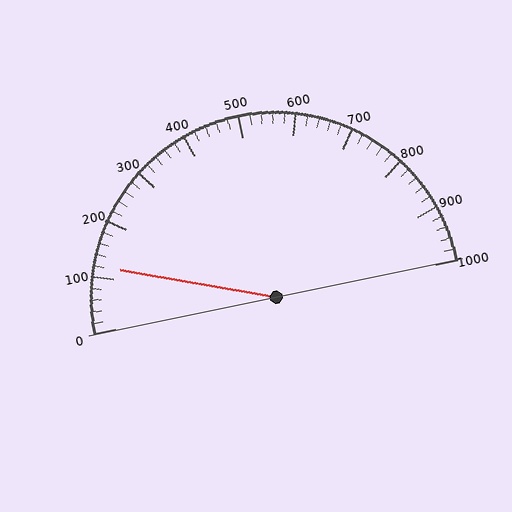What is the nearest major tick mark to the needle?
The nearest major tick mark is 100.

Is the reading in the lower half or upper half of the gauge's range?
The reading is in the lower half of the range (0 to 1000).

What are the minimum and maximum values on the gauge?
The gauge ranges from 0 to 1000.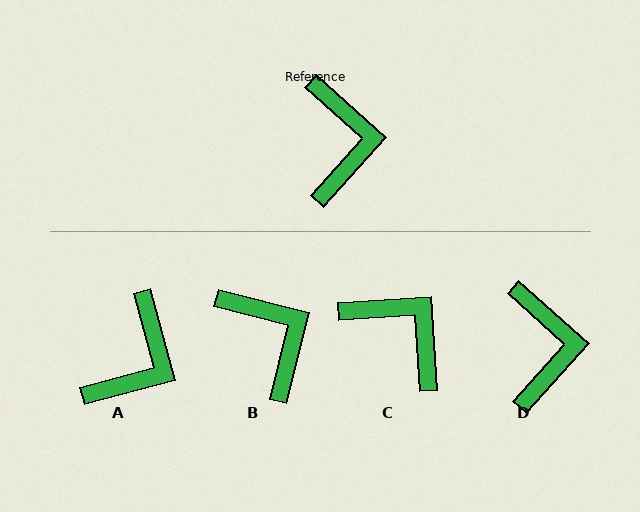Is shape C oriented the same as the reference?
No, it is off by about 46 degrees.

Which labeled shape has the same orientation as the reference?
D.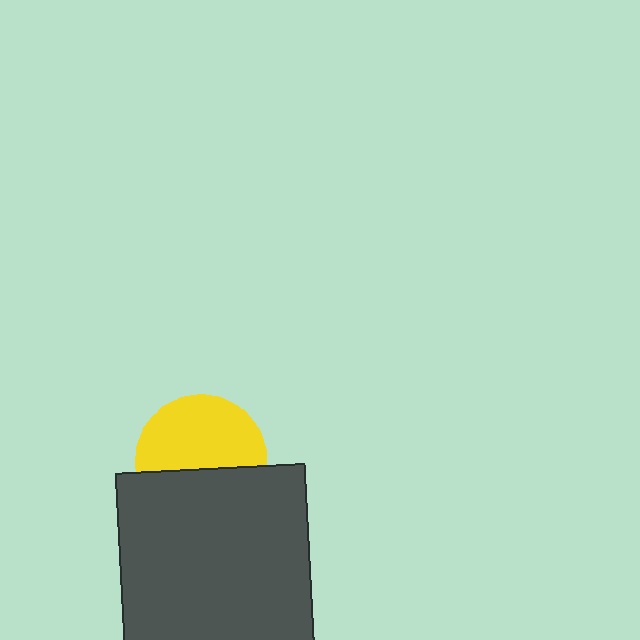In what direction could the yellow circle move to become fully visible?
The yellow circle could move up. That would shift it out from behind the dark gray square entirely.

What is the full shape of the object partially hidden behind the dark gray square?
The partially hidden object is a yellow circle.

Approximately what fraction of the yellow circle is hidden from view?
Roughly 43% of the yellow circle is hidden behind the dark gray square.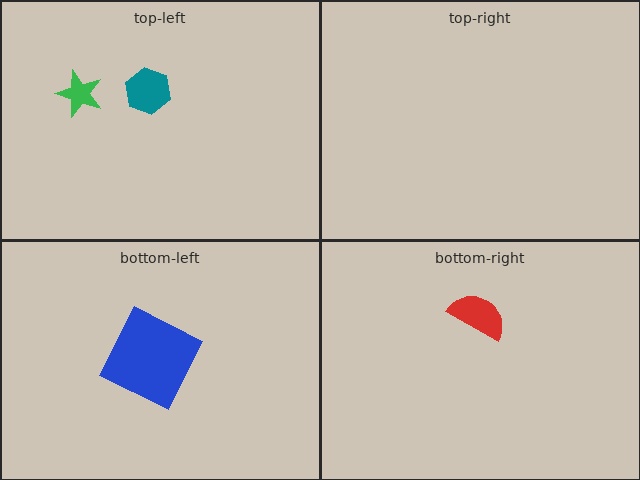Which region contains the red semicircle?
The bottom-right region.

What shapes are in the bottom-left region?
The blue square.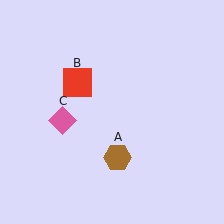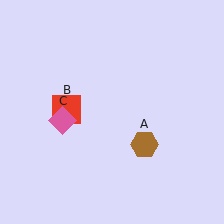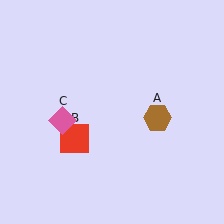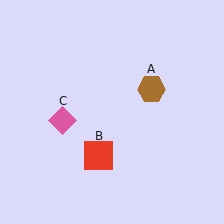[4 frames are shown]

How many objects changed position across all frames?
2 objects changed position: brown hexagon (object A), red square (object B).